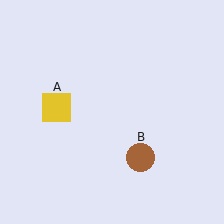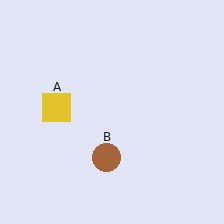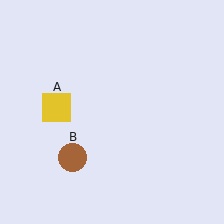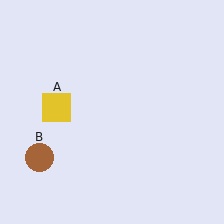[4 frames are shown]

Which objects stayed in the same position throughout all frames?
Yellow square (object A) remained stationary.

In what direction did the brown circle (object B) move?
The brown circle (object B) moved left.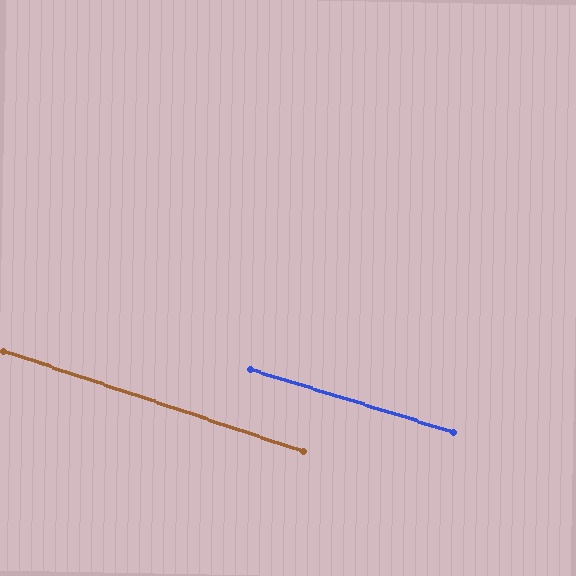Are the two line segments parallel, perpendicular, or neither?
Parallel — their directions differ by only 1.1°.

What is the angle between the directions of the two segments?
Approximately 1 degree.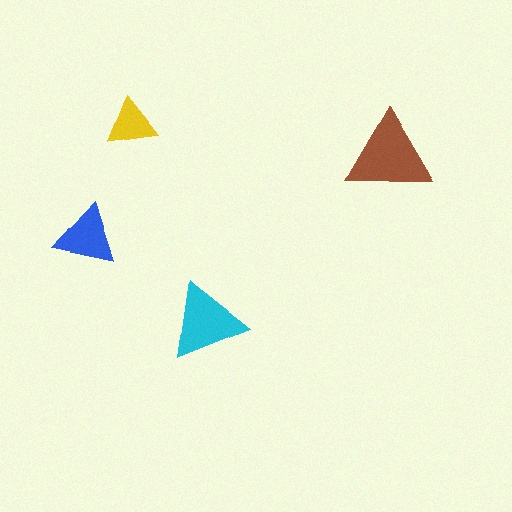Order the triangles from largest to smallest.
the brown one, the cyan one, the blue one, the yellow one.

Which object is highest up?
The yellow triangle is topmost.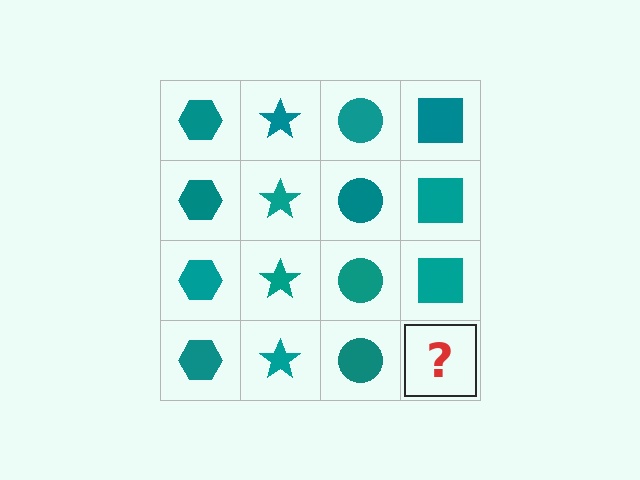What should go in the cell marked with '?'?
The missing cell should contain a teal square.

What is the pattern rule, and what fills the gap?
The rule is that each column has a consistent shape. The gap should be filled with a teal square.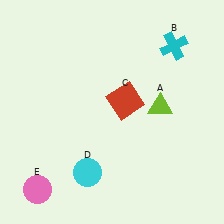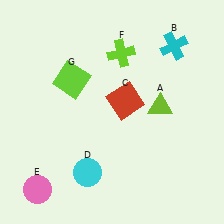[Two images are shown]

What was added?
A lime cross (F), a lime square (G) were added in Image 2.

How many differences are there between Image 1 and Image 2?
There are 2 differences between the two images.